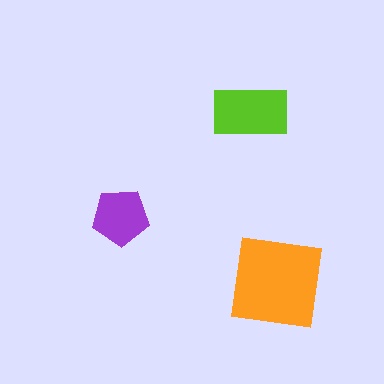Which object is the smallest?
The purple pentagon.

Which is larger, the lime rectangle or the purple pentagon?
The lime rectangle.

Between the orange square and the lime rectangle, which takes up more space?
The orange square.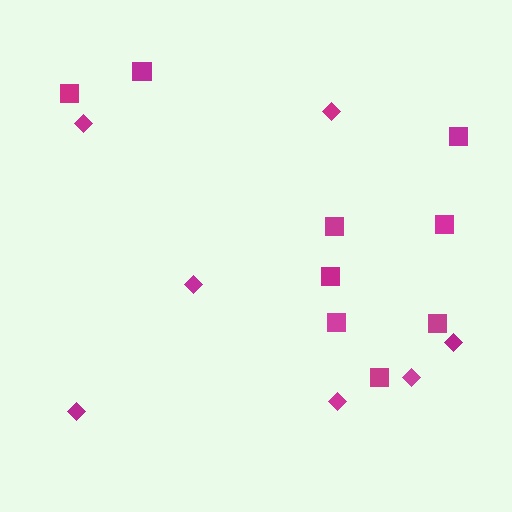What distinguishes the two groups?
There are 2 groups: one group of diamonds (7) and one group of squares (9).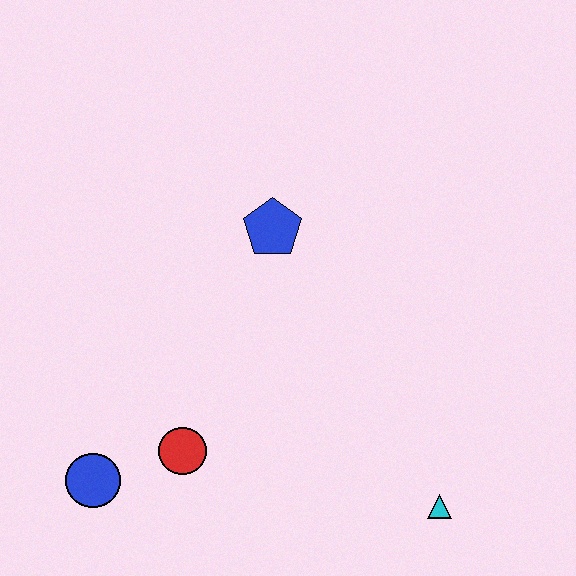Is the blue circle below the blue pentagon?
Yes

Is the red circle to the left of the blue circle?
No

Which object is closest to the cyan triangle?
The red circle is closest to the cyan triangle.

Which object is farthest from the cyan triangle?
The blue circle is farthest from the cyan triangle.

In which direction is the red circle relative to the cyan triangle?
The red circle is to the left of the cyan triangle.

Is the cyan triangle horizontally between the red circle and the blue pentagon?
No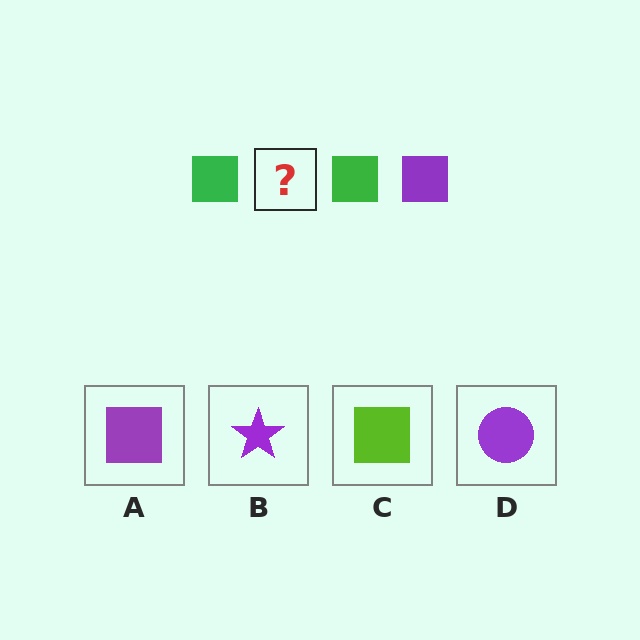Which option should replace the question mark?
Option A.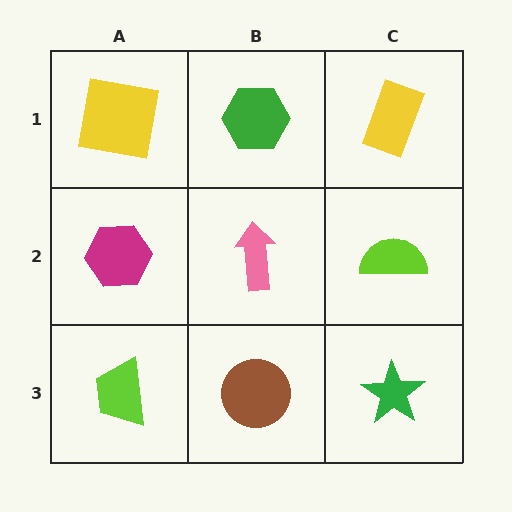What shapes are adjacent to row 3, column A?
A magenta hexagon (row 2, column A), a brown circle (row 3, column B).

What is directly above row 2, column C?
A yellow rectangle.